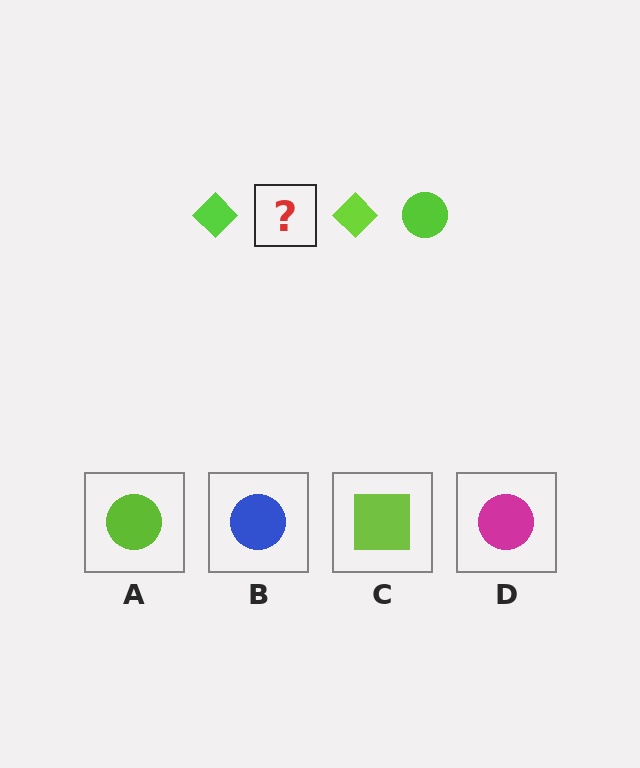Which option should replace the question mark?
Option A.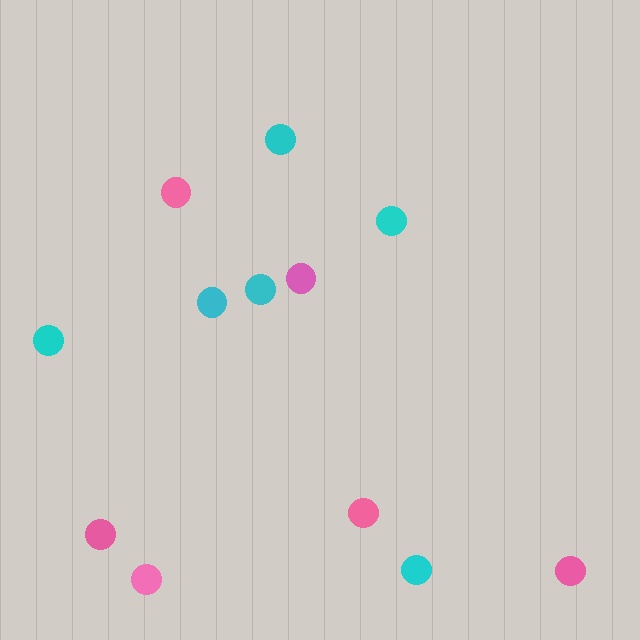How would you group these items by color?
There are 2 groups: one group of cyan circles (6) and one group of pink circles (6).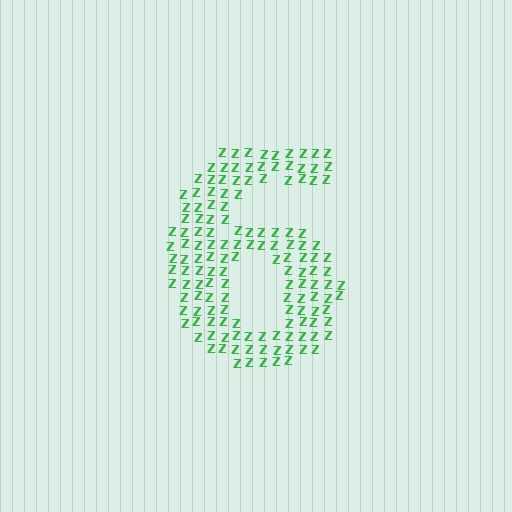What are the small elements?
The small elements are letter Z's.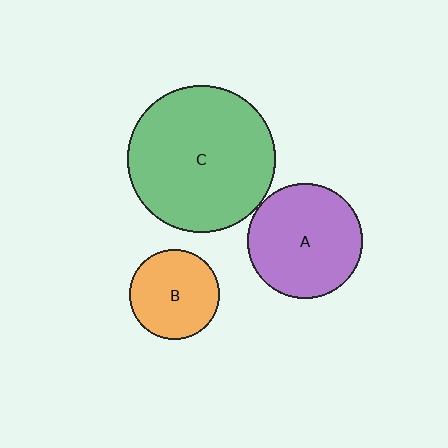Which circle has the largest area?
Circle C (green).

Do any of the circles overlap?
No, none of the circles overlap.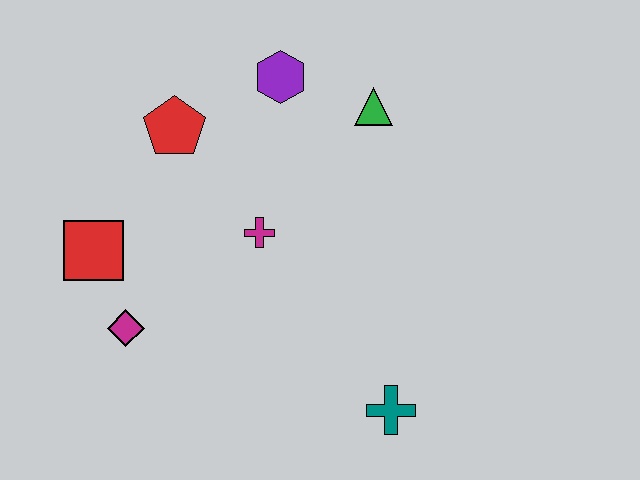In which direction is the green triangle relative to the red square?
The green triangle is to the right of the red square.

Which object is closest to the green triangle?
The purple hexagon is closest to the green triangle.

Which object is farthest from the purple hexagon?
The teal cross is farthest from the purple hexagon.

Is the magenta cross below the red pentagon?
Yes